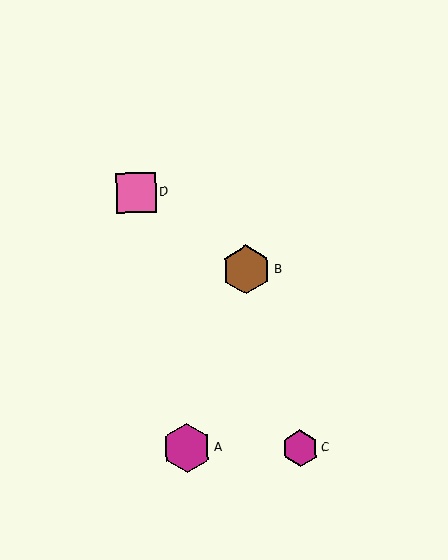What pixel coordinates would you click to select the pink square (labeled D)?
Click at (136, 193) to select the pink square D.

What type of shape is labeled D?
Shape D is a pink square.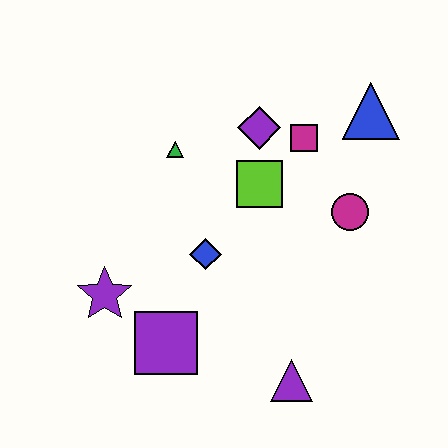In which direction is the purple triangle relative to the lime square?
The purple triangle is below the lime square.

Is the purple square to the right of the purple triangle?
No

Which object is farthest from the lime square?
The purple triangle is farthest from the lime square.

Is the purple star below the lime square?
Yes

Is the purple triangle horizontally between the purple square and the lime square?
No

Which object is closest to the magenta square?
The purple diamond is closest to the magenta square.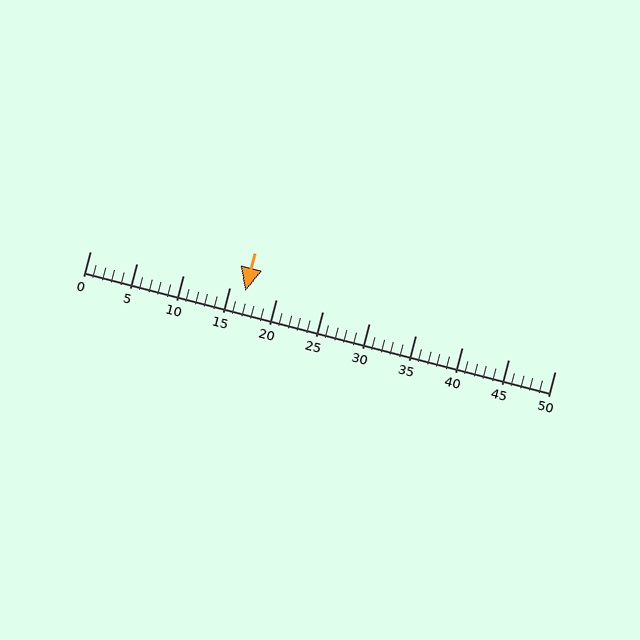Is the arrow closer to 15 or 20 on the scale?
The arrow is closer to 15.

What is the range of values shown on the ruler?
The ruler shows values from 0 to 50.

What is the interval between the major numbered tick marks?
The major tick marks are spaced 5 units apart.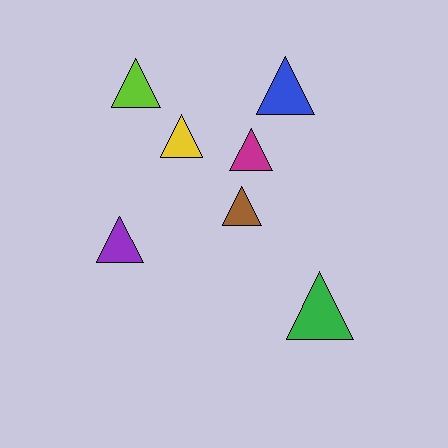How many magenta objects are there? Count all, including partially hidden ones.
There is 1 magenta object.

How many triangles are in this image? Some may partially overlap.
There are 7 triangles.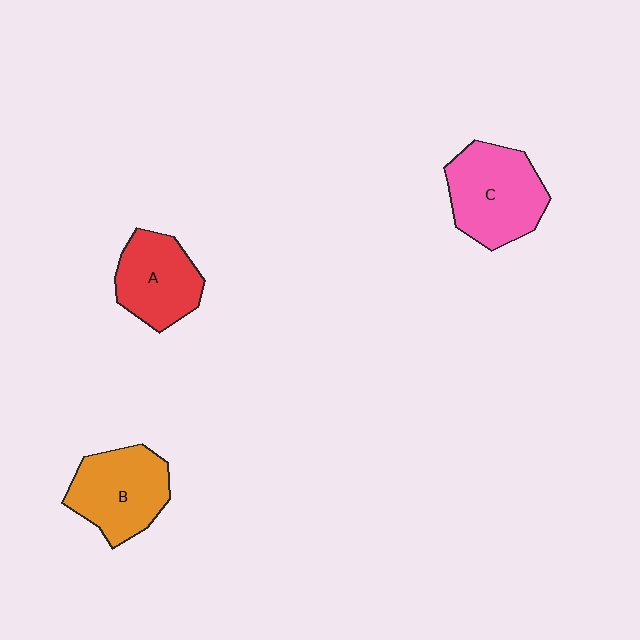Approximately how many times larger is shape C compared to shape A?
Approximately 1.3 times.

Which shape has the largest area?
Shape C (pink).